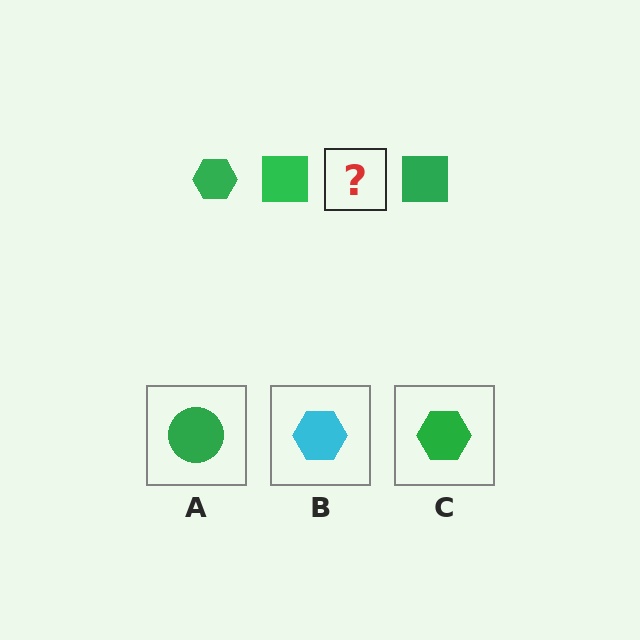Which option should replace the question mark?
Option C.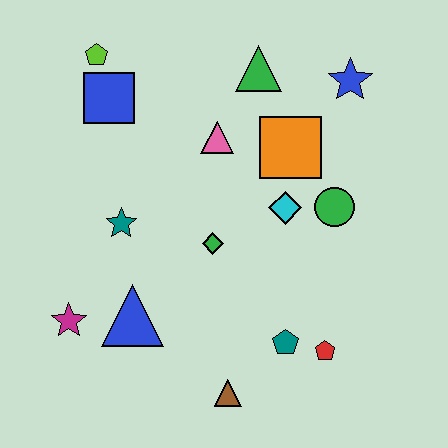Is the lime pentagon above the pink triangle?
Yes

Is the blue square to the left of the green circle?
Yes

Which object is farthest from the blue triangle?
The blue star is farthest from the blue triangle.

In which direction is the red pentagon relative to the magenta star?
The red pentagon is to the right of the magenta star.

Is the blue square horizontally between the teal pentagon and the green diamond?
No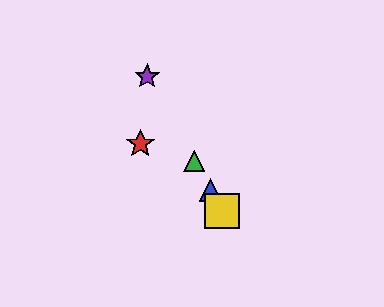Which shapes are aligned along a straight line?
The blue triangle, the green triangle, the yellow square, the purple star are aligned along a straight line.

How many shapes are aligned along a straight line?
4 shapes (the blue triangle, the green triangle, the yellow square, the purple star) are aligned along a straight line.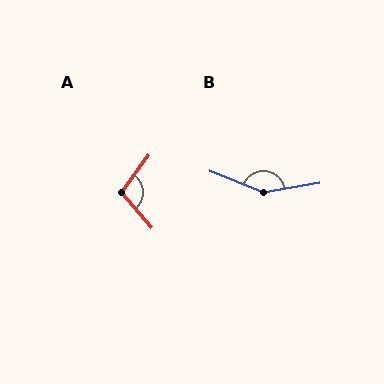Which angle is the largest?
B, at approximately 148 degrees.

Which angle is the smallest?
A, at approximately 103 degrees.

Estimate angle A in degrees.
Approximately 103 degrees.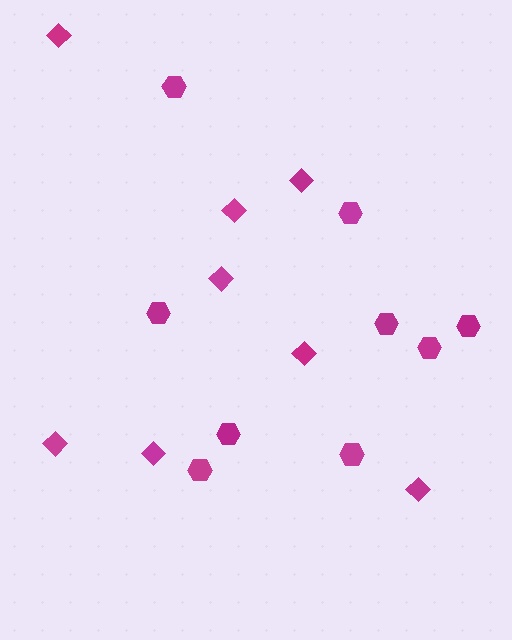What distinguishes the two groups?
There are 2 groups: one group of diamonds (8) and one group of hexagons (9).